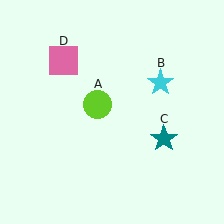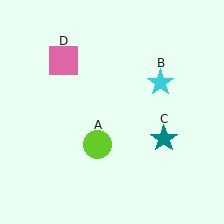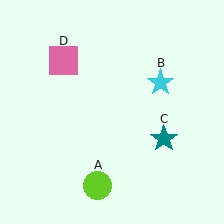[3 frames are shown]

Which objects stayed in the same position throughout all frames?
Cyan star (object B) and teal star (object C) and pink square (object D) remained stationary.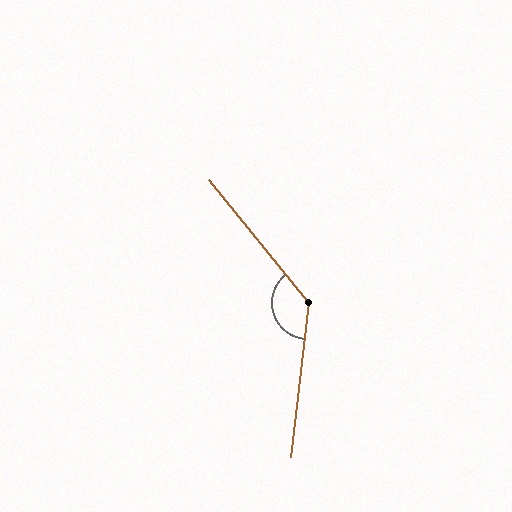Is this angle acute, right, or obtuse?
It is obtuse.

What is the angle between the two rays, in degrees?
Approximately 134 degrees.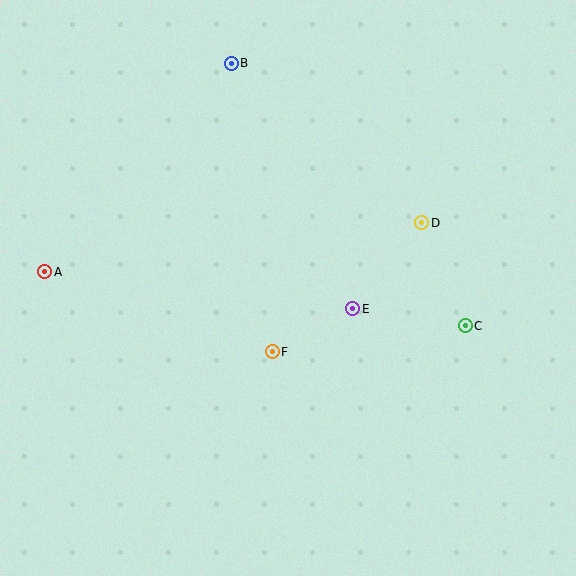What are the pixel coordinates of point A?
Point A is at (45, 272).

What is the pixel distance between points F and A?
The distance between F and A is 241 pixels.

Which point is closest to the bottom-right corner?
Point C is closest to the bottom-right corner.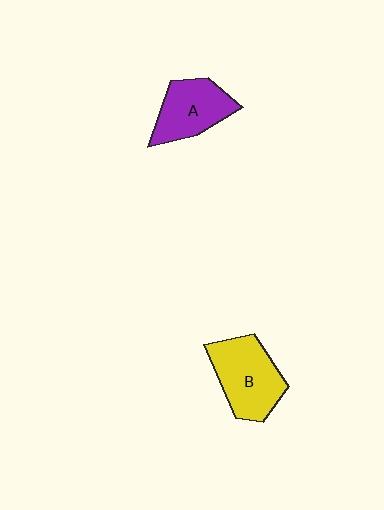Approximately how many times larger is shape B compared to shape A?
Approximately 1.2 times.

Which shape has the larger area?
Shape B (yellow).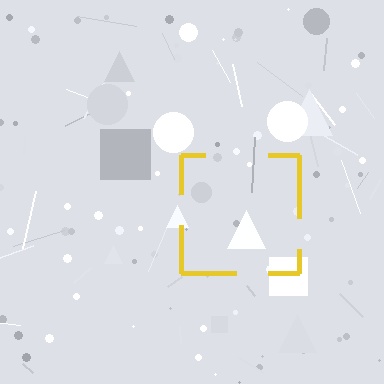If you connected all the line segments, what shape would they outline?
They would outline a square.